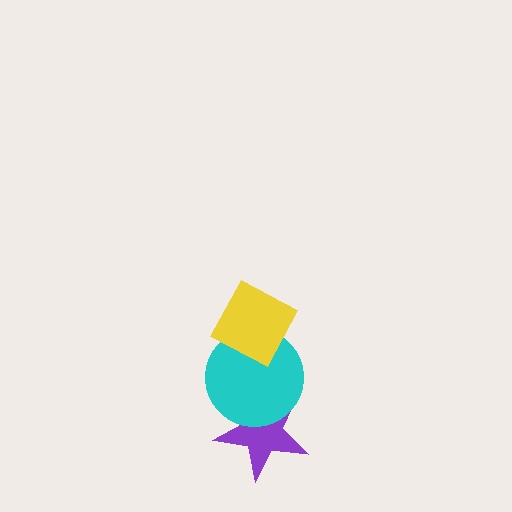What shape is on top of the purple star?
The cyan circle is on top of the purple star.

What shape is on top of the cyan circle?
The yellow diamond is on top of the cyan circle.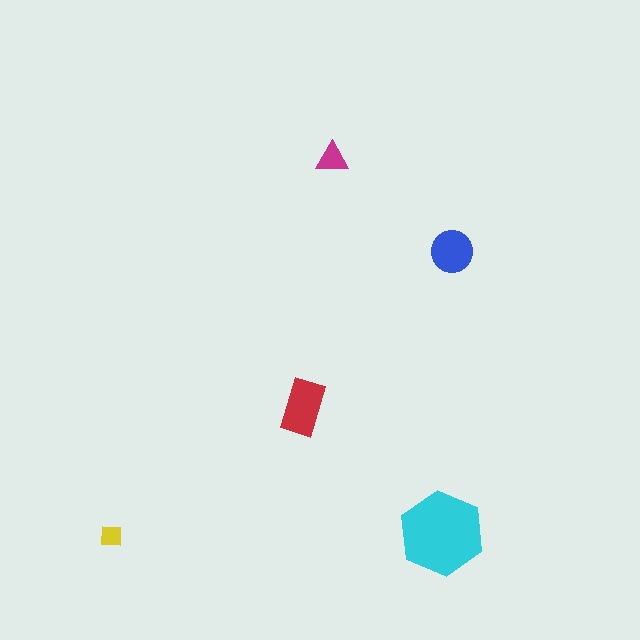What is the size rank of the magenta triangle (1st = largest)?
4th.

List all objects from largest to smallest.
The cyan hexagon, the red rectangle, the blue circle, the magenta triangle, the yellow square.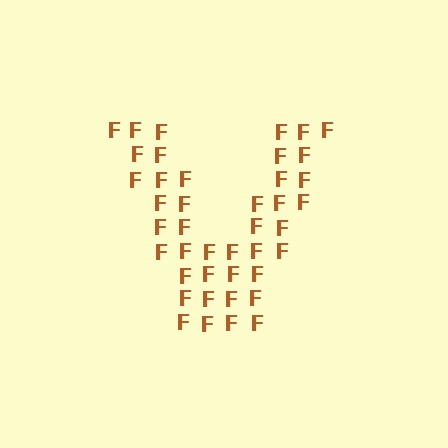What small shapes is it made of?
It is made of small letter F's.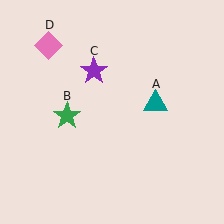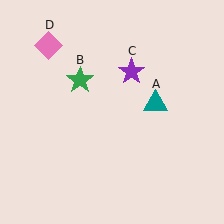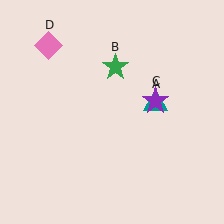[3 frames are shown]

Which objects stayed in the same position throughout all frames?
Teal triangle (object A) and pink diamond (object D) remained stationary.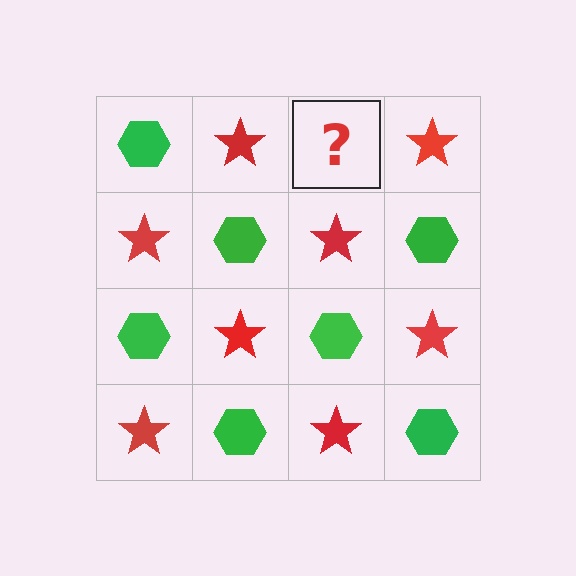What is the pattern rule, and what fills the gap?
The rule is that it alternates green hexagon and red star in a checkerboard pattern. The gap should be filled with a green hexagon.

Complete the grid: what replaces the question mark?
The question mark should be replaced with a green hexagon.